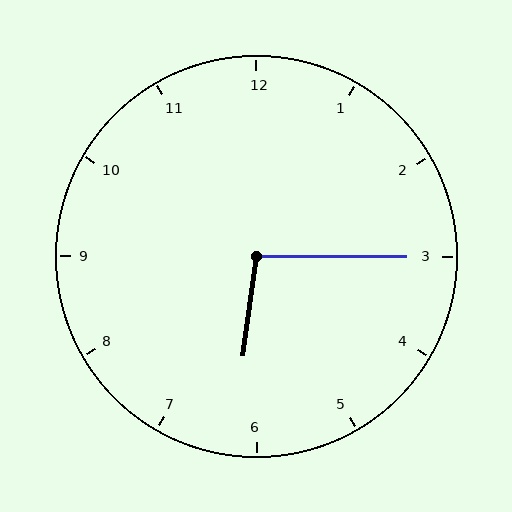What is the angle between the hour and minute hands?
Approximately 98 degrees.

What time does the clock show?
6:15.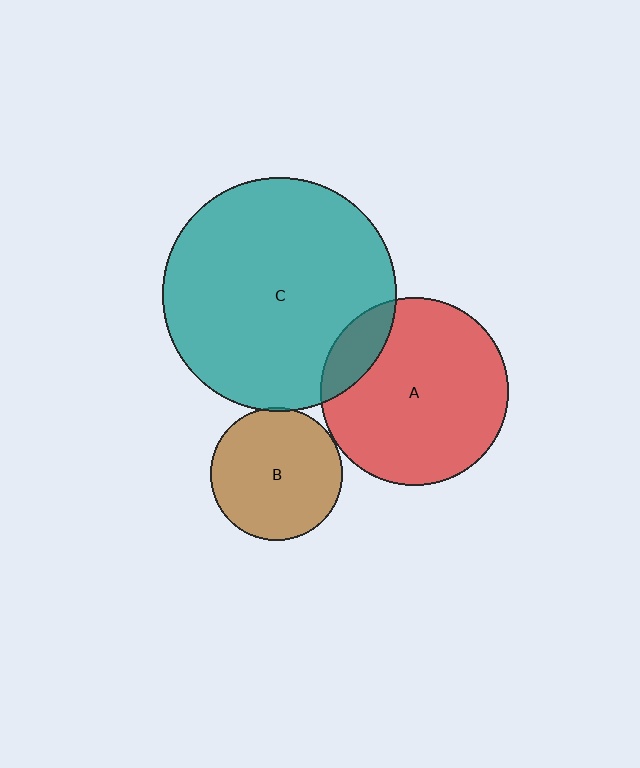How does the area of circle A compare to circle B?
Approximately 2.0 times.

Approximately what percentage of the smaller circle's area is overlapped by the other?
Approximately 5%.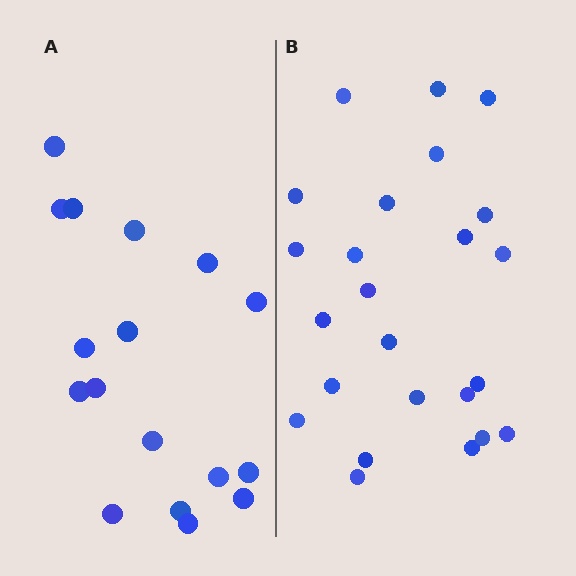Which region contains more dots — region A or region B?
Region B (the right region) has more dots.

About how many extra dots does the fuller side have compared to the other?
Region B has roughly 8 or so more dots than region A.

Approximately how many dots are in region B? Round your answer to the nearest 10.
About 20 dots. (The exact count is 24, which rounds to 20.)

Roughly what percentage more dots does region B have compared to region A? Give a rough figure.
About 40% more.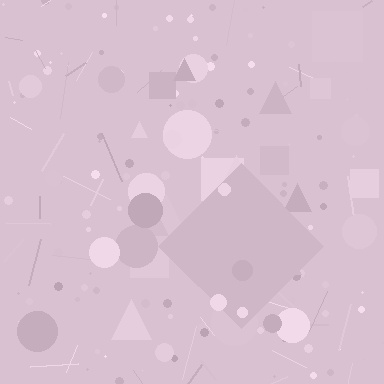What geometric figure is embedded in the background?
A diamond is embedded in the background.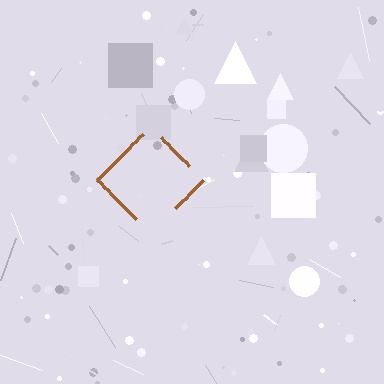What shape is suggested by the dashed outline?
The dashed outline suggests a diamond.